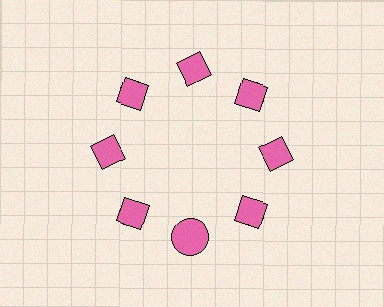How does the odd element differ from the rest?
It has a different shape: circle instead of diamond.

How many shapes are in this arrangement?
There are 8 shapes arranged in a ring pattern.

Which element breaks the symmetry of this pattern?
The pink circle at roughly the 6 o'clock position breaks the symmetry. All other shapes are pink diamonds.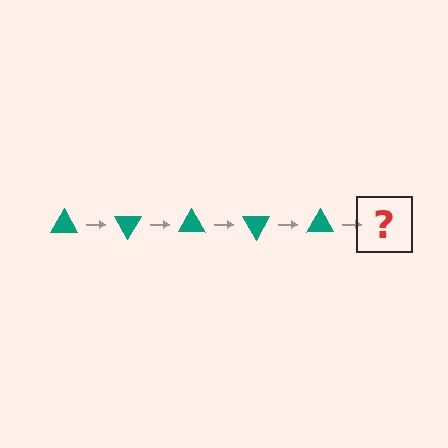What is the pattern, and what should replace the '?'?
The pattern is that the triangle rotates 60 degrees each step. The '?' should be a teal triangle rotated 300 degrees.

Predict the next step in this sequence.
The next step is a teal triangle rotated 300 degrees.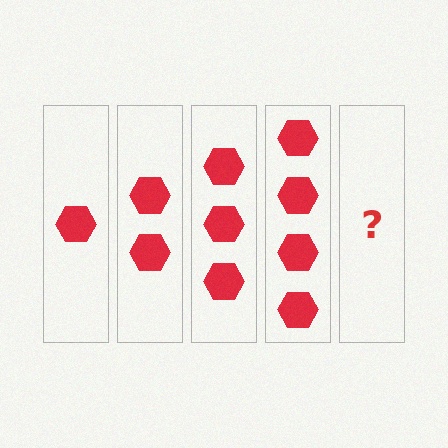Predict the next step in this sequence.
The next step is 5 hexagons.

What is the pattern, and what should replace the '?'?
The pattern is that each step adds one more hexagon. The '?' should be 5 hexagons.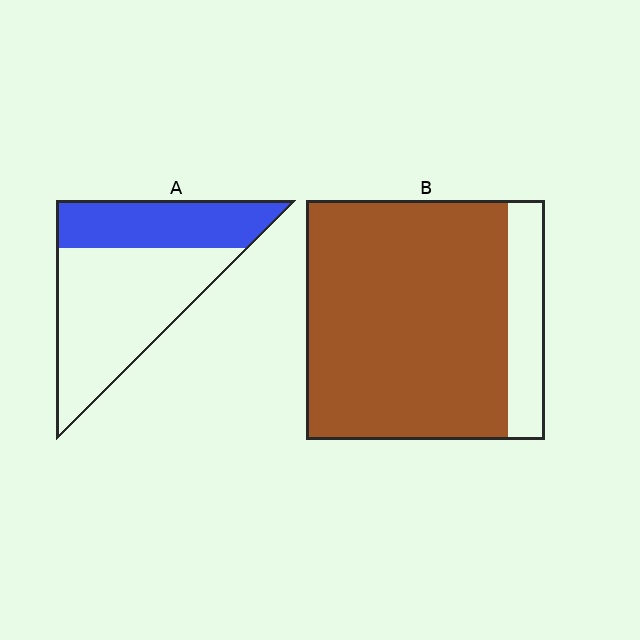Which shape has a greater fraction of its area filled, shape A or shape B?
Shape B.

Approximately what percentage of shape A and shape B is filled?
A is approximately 35% and B is approximately 85%.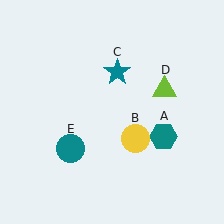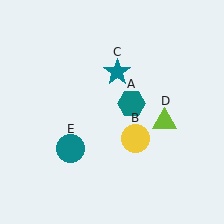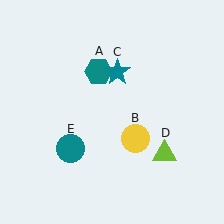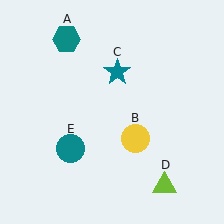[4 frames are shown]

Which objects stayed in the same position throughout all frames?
Yellow circle (object B) and teal star (object C) and teal circle (object E) remained stationary.